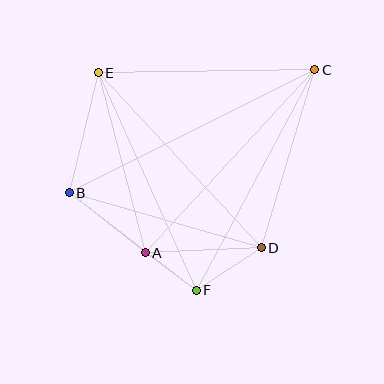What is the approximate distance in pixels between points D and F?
The distance between D and F is approximately 78 pixels.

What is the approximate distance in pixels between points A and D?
The distance between A and D is approximately 116 pixels.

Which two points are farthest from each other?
Points B and C are farthest from each other.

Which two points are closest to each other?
Points A and F are closest to each other.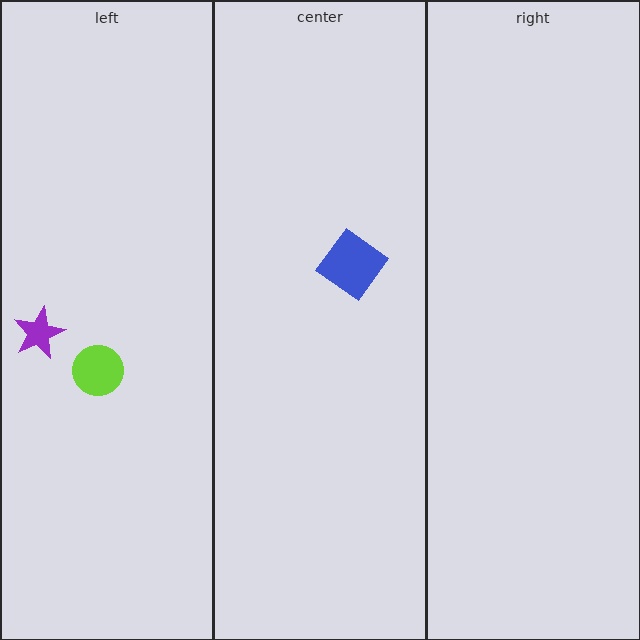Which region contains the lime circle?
The left region.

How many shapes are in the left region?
2.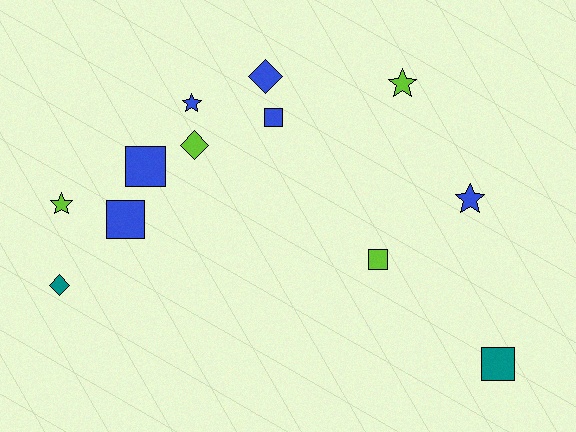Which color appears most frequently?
Blue, with 6 objects.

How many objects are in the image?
There are 12 objects.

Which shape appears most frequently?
Square, with 5 objects.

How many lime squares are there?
There is 1 lime square.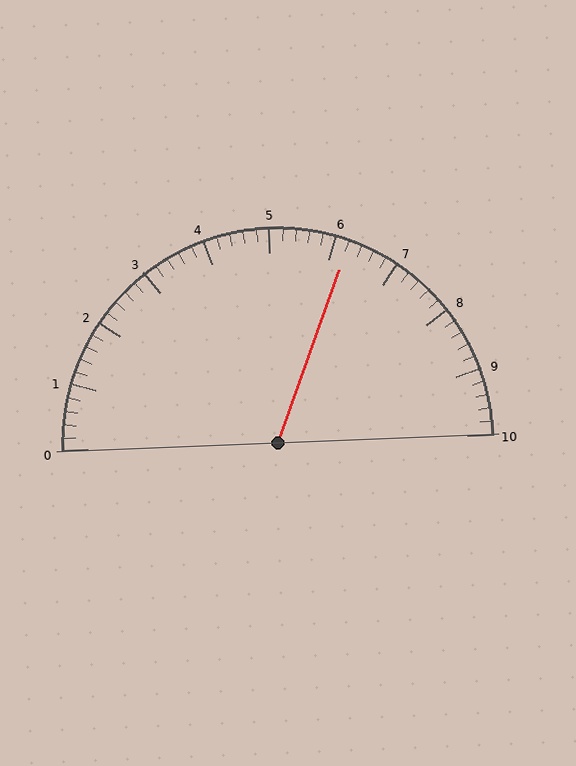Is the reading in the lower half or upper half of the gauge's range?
The reading is in the upper half of the range (0 to 10).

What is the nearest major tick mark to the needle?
The nearest major tick mark is 6.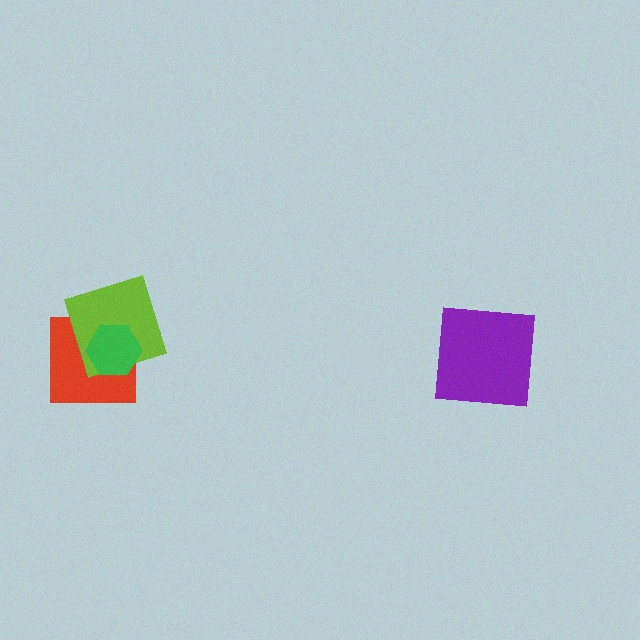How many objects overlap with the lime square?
2 objects overlap with the lime square.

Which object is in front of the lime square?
The green hexagon is in front of the lime square.